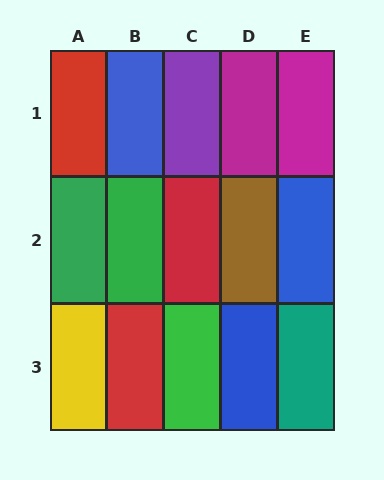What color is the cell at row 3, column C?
Green.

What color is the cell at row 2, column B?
Green.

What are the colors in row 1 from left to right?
Red, blue, purple, magenta, magenta.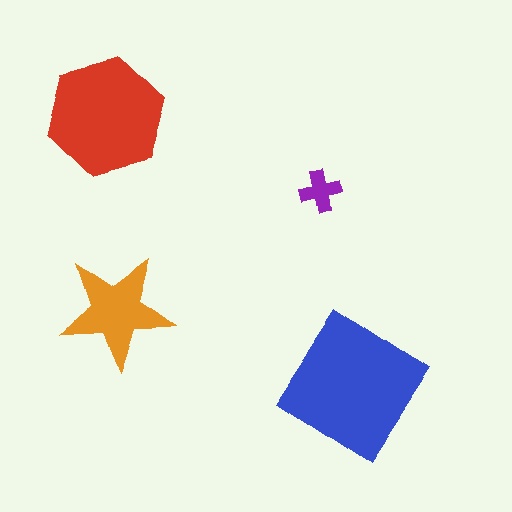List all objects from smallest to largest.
The purple cross, the orange star, the red hexagon, the blue diamond.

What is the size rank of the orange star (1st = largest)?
3rd.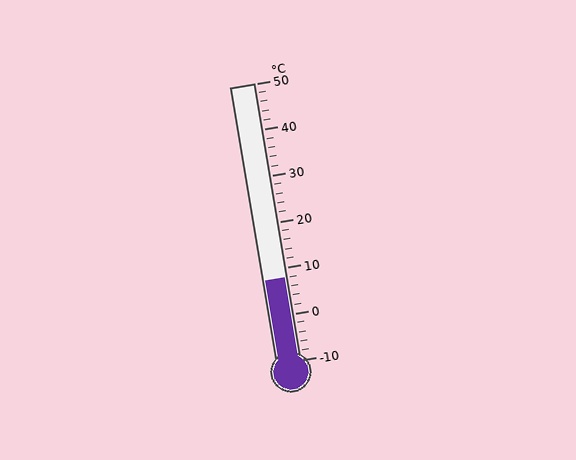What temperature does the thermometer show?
The thermometer shows approximately 8°C.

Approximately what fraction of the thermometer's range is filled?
The thermometer is filled to approximately 30% of its range.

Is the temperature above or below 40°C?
The temperature is below 40°C.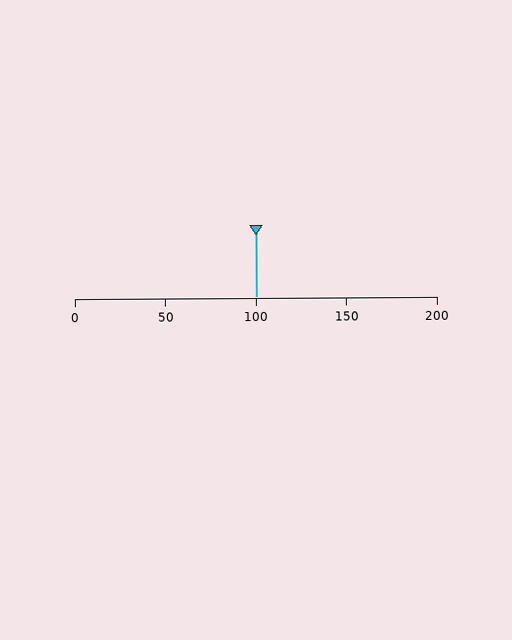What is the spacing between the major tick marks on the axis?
The major ticks are spaced 50 apart.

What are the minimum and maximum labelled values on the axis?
The axis runs from 0 to 200.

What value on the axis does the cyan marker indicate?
The marker indicates approximately 100.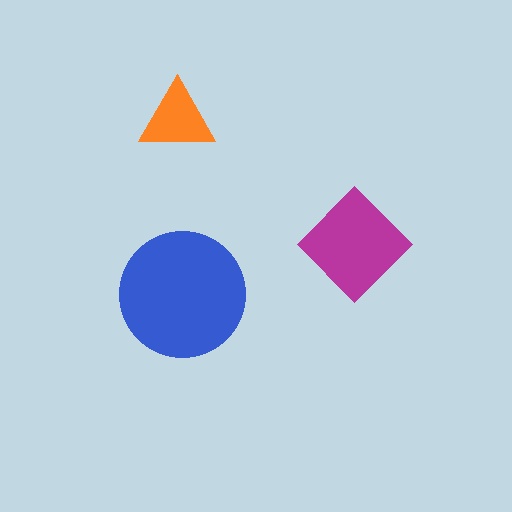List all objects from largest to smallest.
The blue circle, the magenta diamond, the orange triangle.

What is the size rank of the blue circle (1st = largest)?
1st.